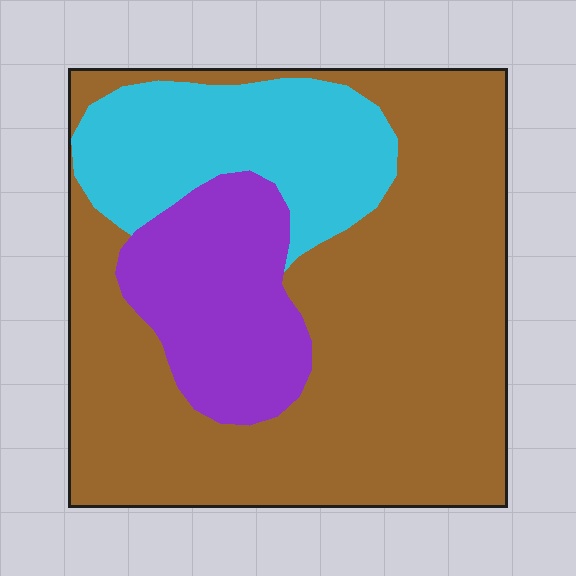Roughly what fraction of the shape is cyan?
Cyan covers 20% of the shape.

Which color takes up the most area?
Brown, at roughly 65%.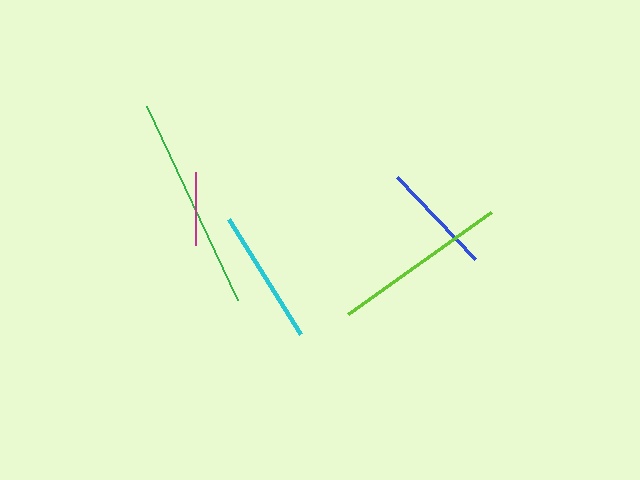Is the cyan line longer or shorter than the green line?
The green line is longer than the cyan line.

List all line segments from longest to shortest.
From longest to shortest: green, lime, cyan, blue, magenta.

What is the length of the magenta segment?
The magenta segment is approximately 74 pixels long.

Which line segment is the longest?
The green line is the longest at approximately 214 pixels.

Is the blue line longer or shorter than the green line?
The green line is longer than the blue line.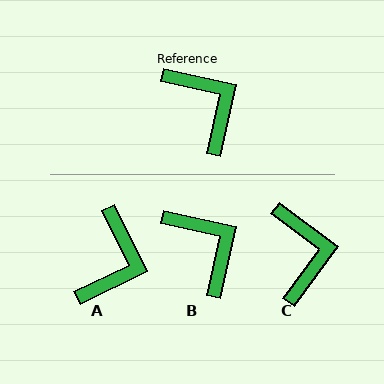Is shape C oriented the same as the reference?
No, it is off by about 24 degrees.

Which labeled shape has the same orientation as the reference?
B.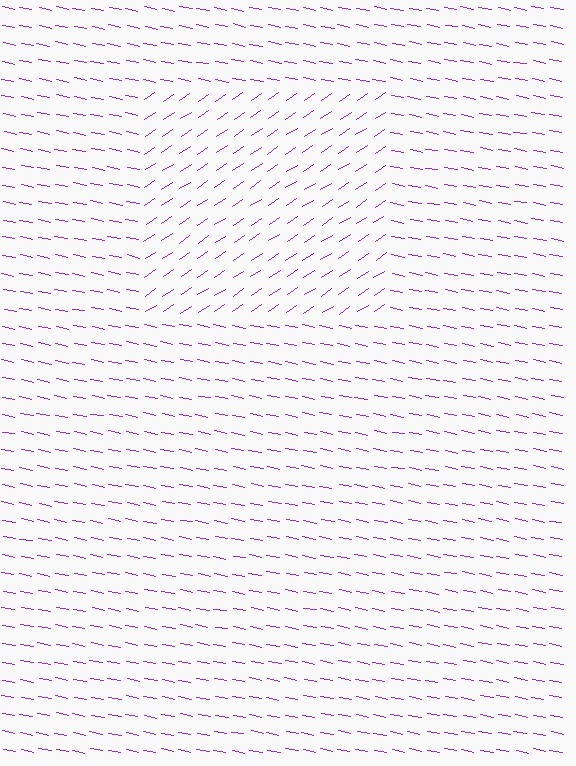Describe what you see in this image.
The image is filled with small purple line segments. A rectangle region in the image has lines oriented differently from the surrounding lines, creating a visible texture boundary.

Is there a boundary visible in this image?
Yes, there is a texture boundary formed by a change in line orientation.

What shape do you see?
I see a rectangle.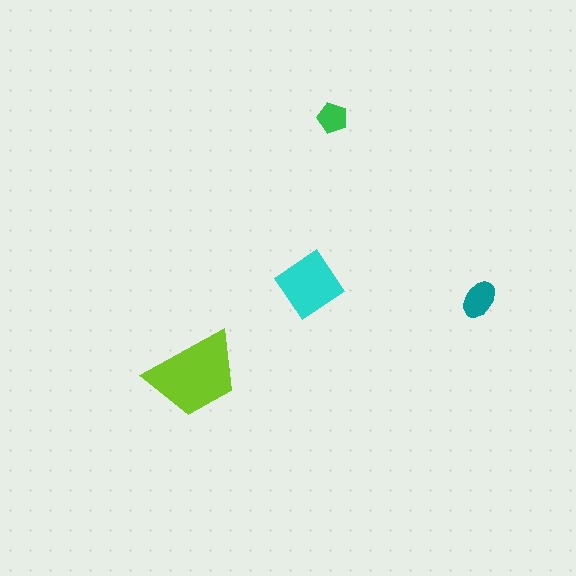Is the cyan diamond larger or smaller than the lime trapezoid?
Smaller.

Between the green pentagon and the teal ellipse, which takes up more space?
The teal ellipse.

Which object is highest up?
The green pentagon is topmost.